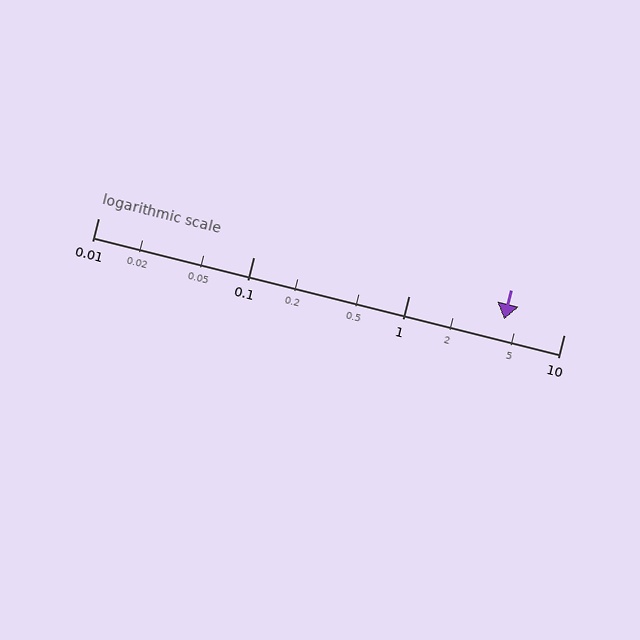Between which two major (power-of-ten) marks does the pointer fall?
The pointer is between 1 and 10.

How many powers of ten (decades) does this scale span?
The scale spans 3 decades, from 0.01 to 10.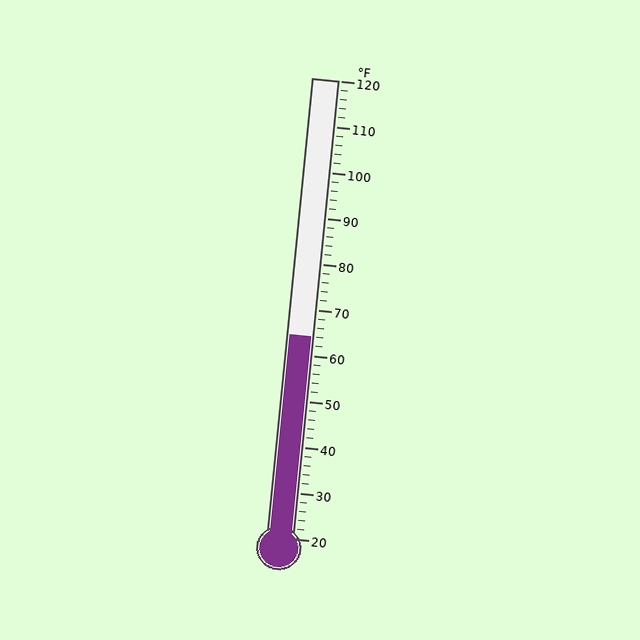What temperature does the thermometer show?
The thermometer shows approximately 64°F.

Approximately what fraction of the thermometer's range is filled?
The thermometer is filled to approximately 45% of its range.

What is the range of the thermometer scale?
The thermometer scale ranges from 20°F to 120°F.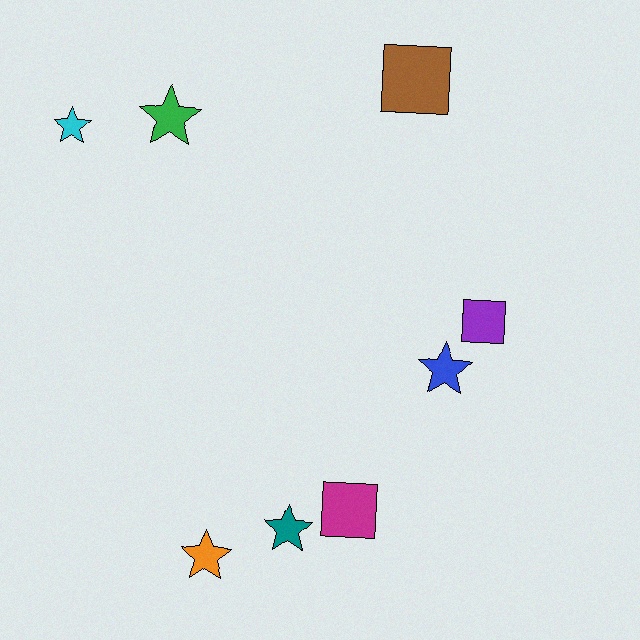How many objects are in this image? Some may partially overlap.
There are 8 objects.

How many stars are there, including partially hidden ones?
There are 5 stars.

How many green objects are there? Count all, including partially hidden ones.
There is 1 green object.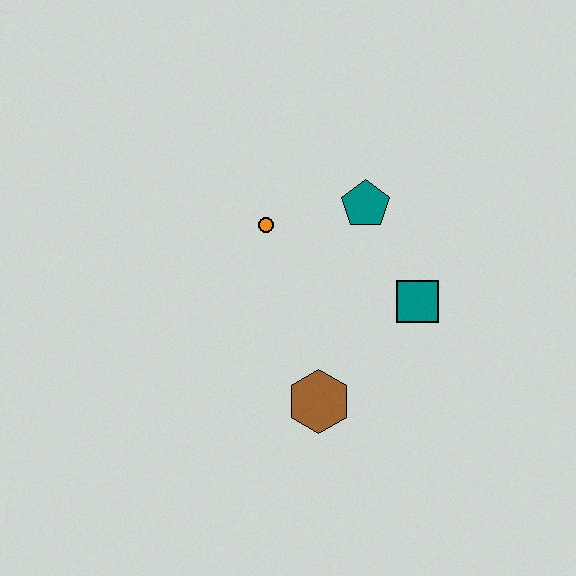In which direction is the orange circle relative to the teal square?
The orange circle is to the left of the teal square.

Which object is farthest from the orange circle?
The brown hexagon is farthest from the orange circle.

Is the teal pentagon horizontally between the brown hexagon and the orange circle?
No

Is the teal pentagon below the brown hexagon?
No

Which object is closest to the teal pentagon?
The orange circle is closest to the teal pentagon.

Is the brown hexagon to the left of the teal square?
Yes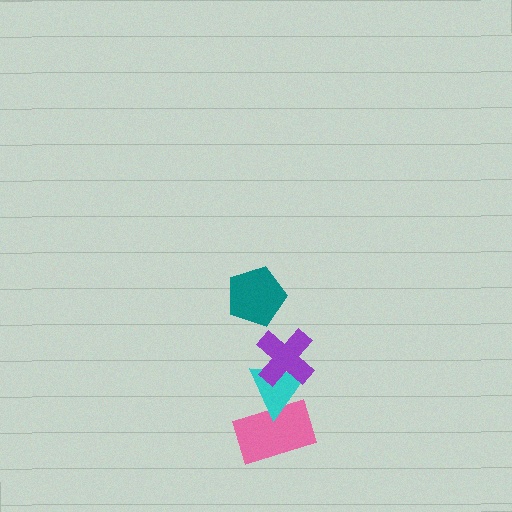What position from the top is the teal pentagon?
The teal pentagon is 1st from the top.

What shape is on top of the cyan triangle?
The purple cross is on top of the cyan triangle.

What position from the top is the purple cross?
The purple cross is 2nd from the top.